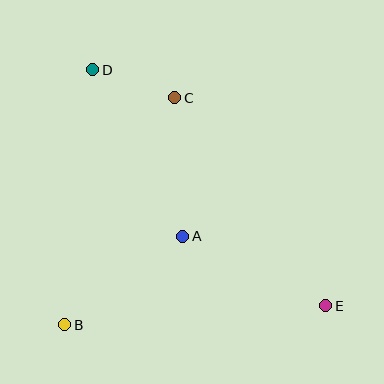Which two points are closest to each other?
Points C and D are closest to each other.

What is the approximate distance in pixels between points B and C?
The distance between B and C is approximately 252 pixels.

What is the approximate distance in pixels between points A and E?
The distance between A and E is approximately 159 pixels.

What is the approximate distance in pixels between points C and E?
The distance between C and E is approximately 257 pixels.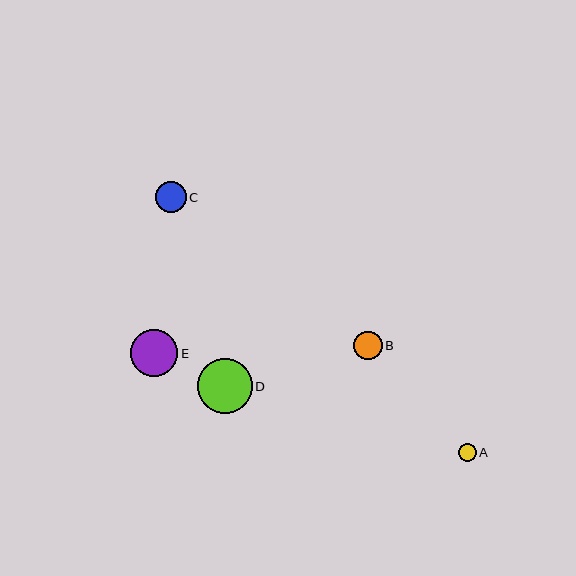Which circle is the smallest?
Circle A is the smallest with a size of approximately 18 pixels.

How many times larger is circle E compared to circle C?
Circle E is approximately 1.5 times the size of circle C.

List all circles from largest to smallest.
From largest to smallest: D, E, C, B, A.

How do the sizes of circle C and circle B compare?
Circle C and circle B are approximately the same size.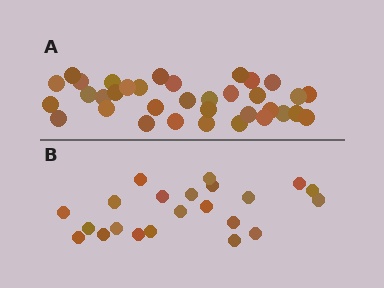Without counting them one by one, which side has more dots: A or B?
Region A (the top region) has more dots.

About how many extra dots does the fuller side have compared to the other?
Region A has approximately 15 more dots than region B.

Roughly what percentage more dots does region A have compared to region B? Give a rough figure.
About 60% more.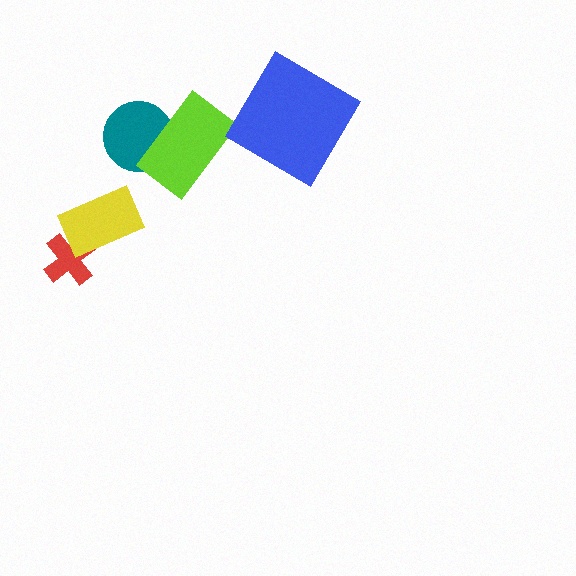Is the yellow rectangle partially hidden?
No, no other shape covers it.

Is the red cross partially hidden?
Yes, it is partially covered by another shape.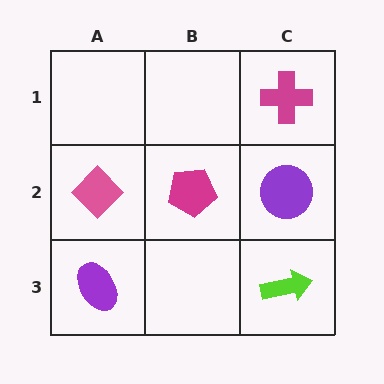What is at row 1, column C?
A magenta cross.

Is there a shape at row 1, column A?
No, that cell is empty.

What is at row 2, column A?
A pink diamond.